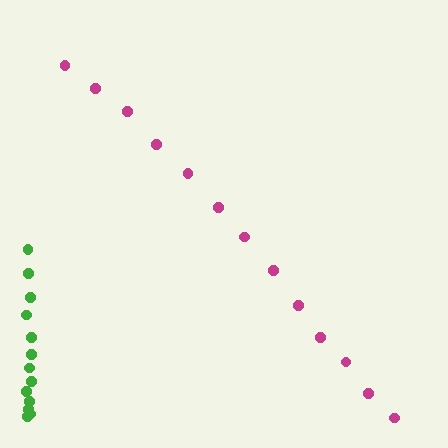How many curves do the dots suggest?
There are 2 distinct paths.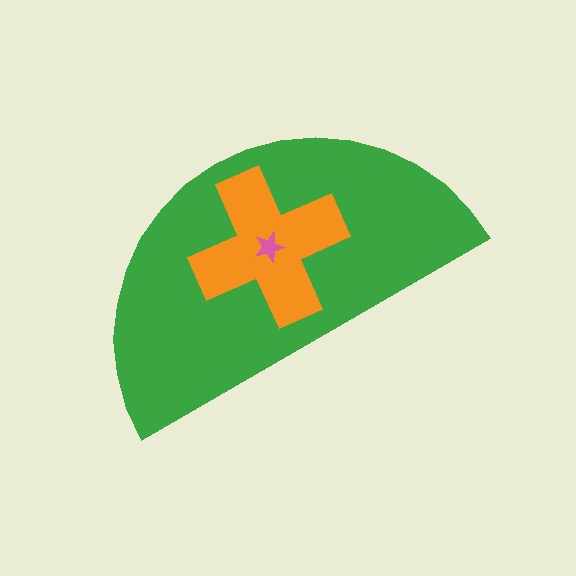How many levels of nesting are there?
3.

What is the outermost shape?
The green semicircle.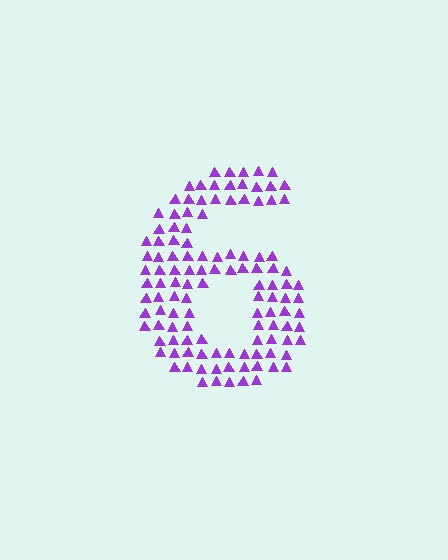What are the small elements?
The small elements are triangles.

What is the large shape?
The large shape is the digit 6.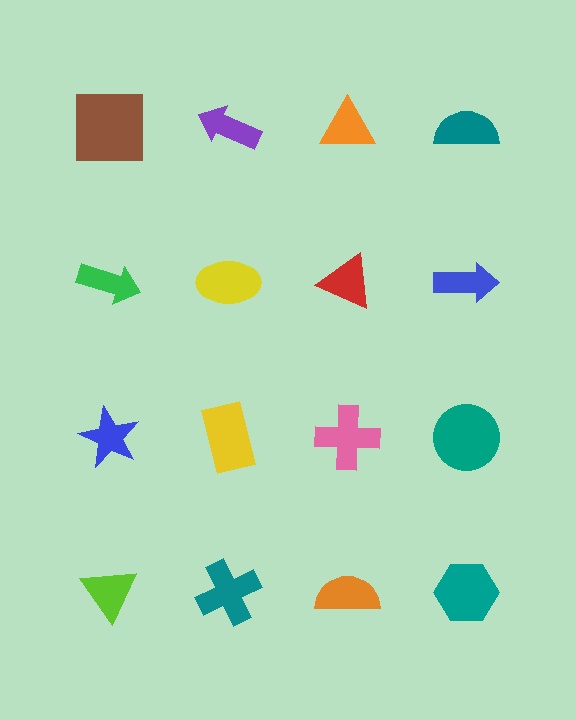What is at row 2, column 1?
A green arrow.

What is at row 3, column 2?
A yellow rectangle.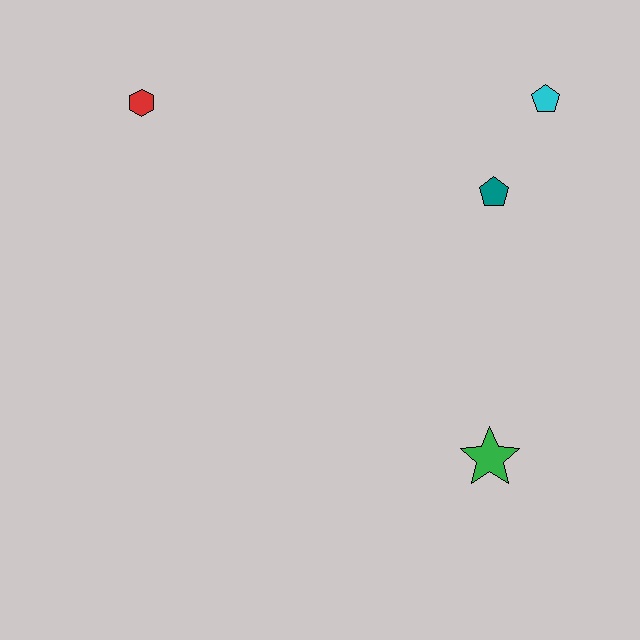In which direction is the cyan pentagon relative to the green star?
The cyan pentagon is above the green star.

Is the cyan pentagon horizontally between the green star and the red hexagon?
No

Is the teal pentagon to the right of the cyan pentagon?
No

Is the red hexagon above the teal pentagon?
Yes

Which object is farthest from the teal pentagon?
The red hexagon is farthest from the teal pentagon.